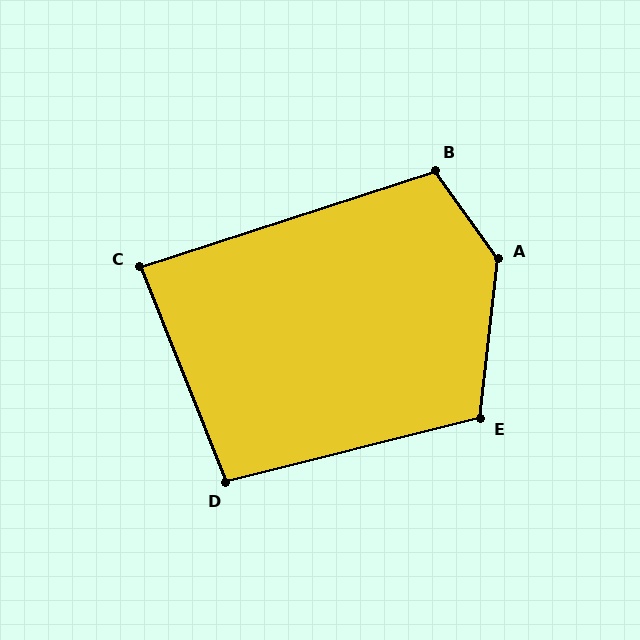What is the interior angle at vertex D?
Approximately 97 degrees (obtuse).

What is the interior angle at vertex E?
Approximately 110 degrees (obtuse).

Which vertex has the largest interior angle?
A, at approximately 138 degrees.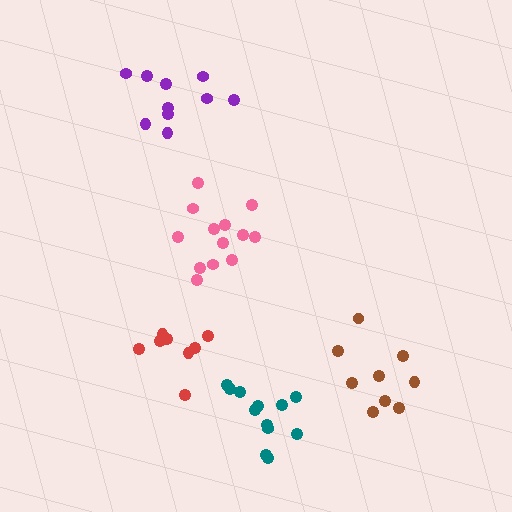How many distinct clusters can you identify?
There are 5 distinct clusters.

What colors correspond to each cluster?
The clusters are colored: brown, teal, pink, purple, red.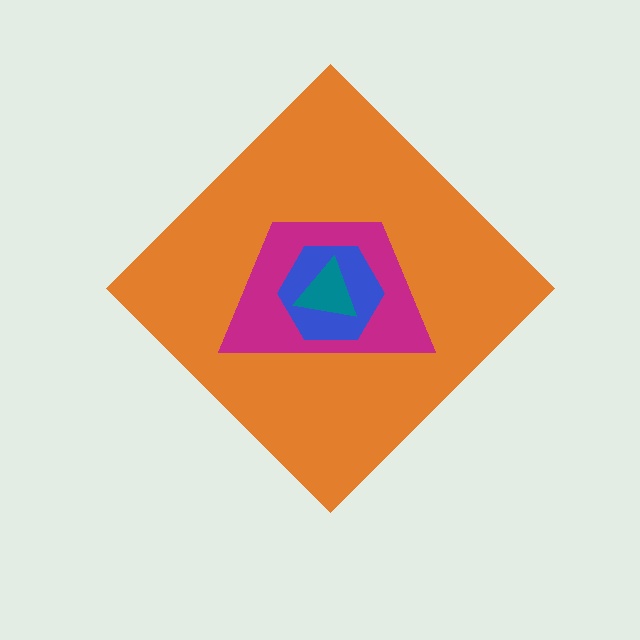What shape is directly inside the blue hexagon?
The teal triangle.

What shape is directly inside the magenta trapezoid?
The blue hexagon.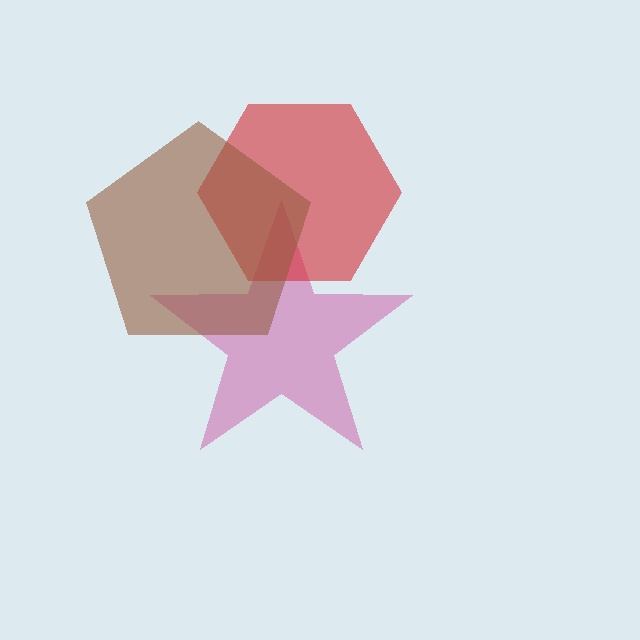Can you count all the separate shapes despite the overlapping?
Yes, there are 3 separate shapes.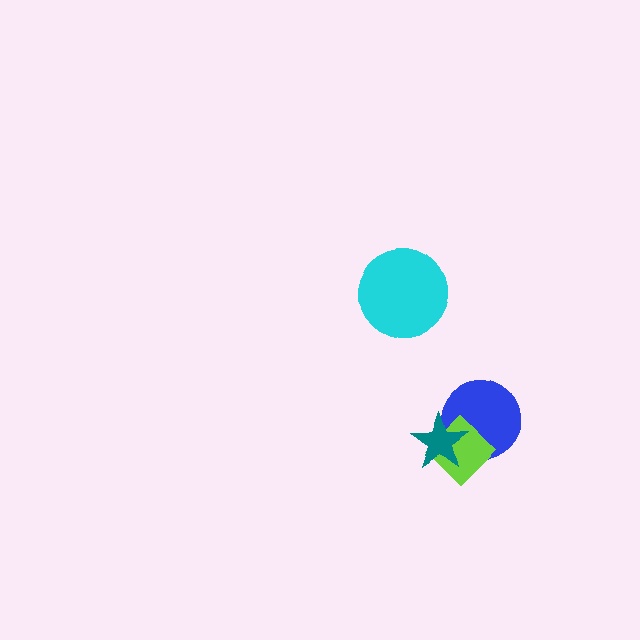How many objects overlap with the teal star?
2 objects overlap with the teal star.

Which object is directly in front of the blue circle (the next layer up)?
The lime diamond is directly in front of the blue circle.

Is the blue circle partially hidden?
Yes, it is partially covered by another shape.